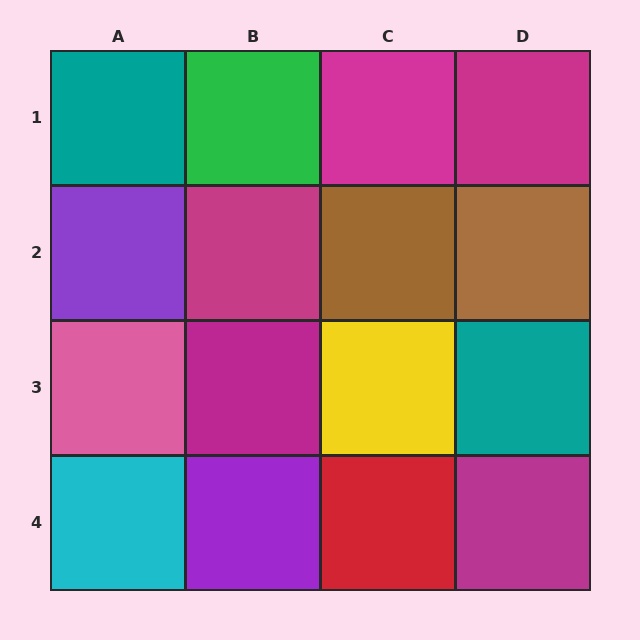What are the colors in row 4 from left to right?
Cyan, purple, red, magenta.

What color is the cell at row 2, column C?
Brown.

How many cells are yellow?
1 cell is yellow.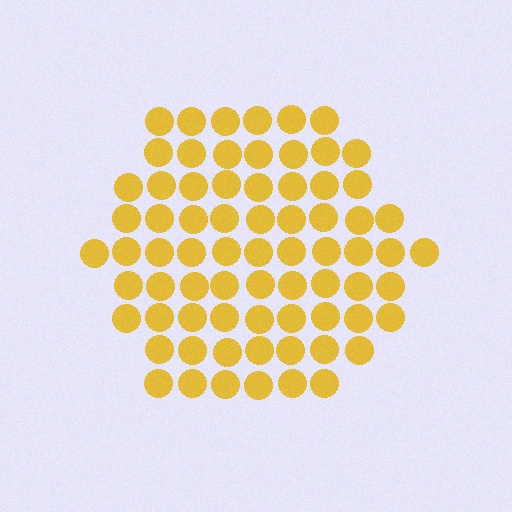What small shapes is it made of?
It is made of small circles.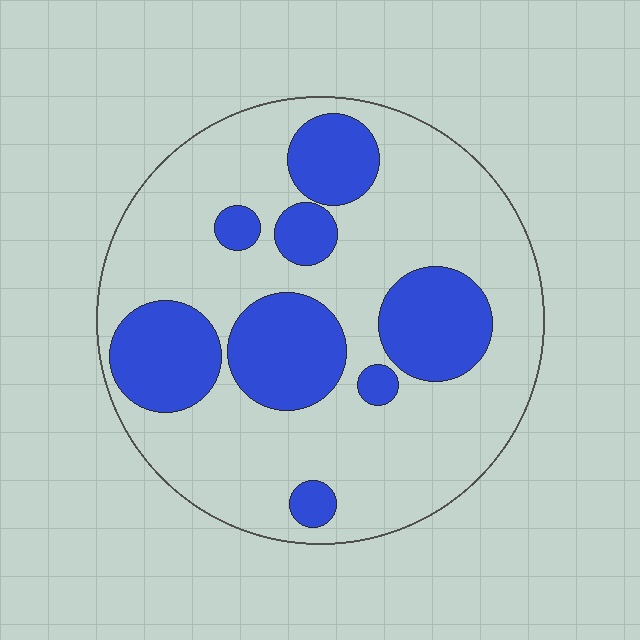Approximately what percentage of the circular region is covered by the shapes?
Approximately 30%.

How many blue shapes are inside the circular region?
8.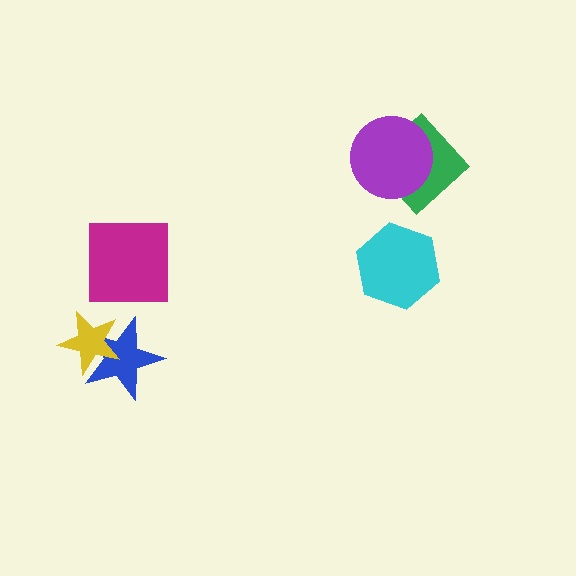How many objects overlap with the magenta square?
0 objects overlap with the magenta square.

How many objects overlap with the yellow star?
1 object overlaps with the yellow star.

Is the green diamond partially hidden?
Yes, it is partially covered by another shape.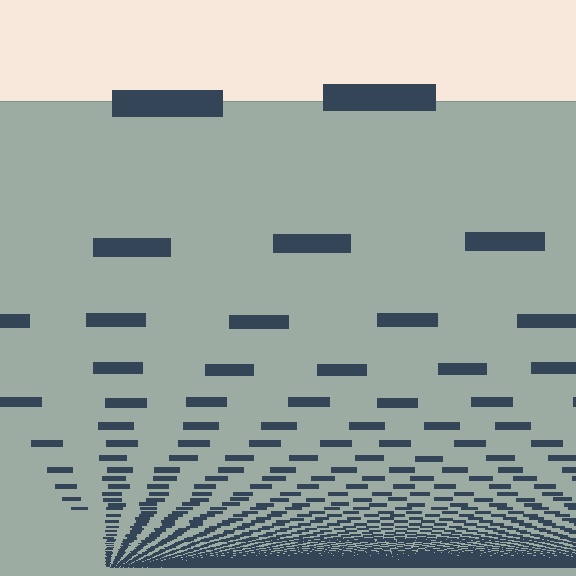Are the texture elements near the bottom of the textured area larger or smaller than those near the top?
Smaller. The gradient is inverted — elements near the bottom are smaller and denser.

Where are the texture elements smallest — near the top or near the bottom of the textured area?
Near the bottom.